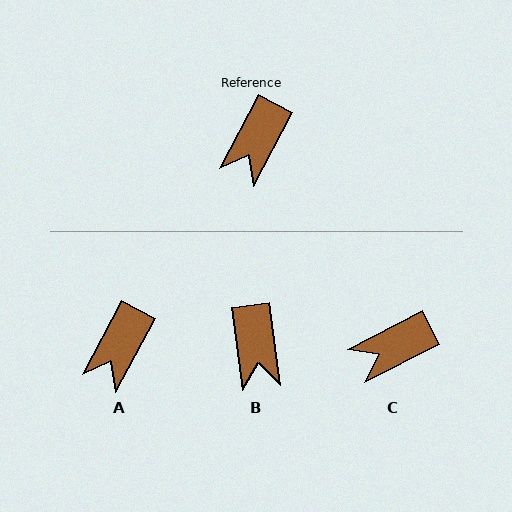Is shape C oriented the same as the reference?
No, it is off by about 35 degrees.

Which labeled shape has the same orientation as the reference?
A.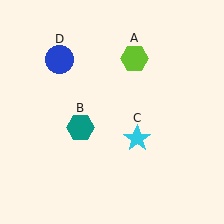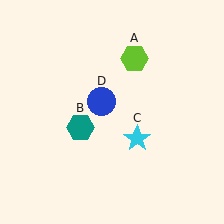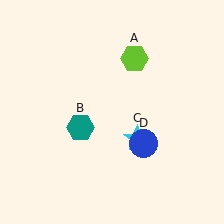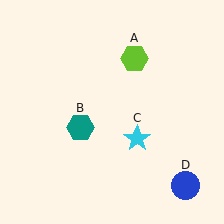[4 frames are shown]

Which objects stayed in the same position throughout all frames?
Lime hexagon (object A) and teal hexagon (object B) and cyan star (object C) remained stationary.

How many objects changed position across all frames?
1 object changed position: blue circle (object D).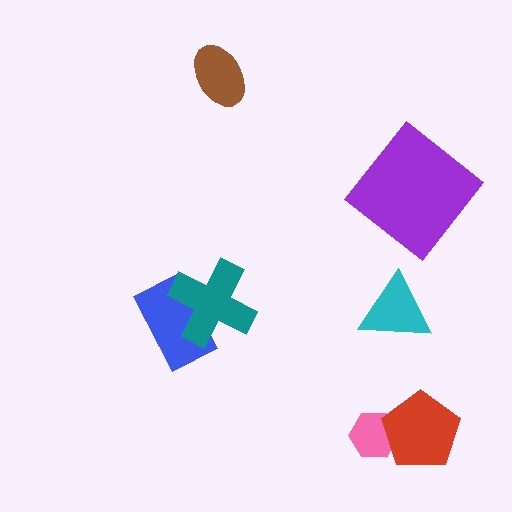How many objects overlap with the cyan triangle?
0 objects overlap with the cyan triangle.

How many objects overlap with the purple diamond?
0 objects overlap with the purple diamond.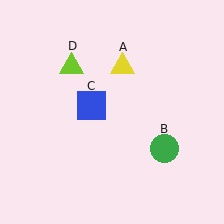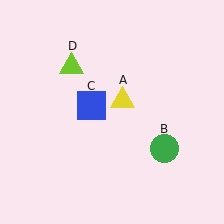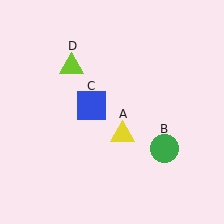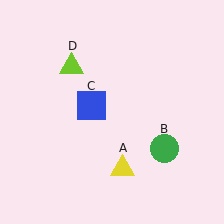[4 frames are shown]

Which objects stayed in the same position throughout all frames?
Green circle (object B) and blue square (object C) and lime triangle (object D) remained stationary.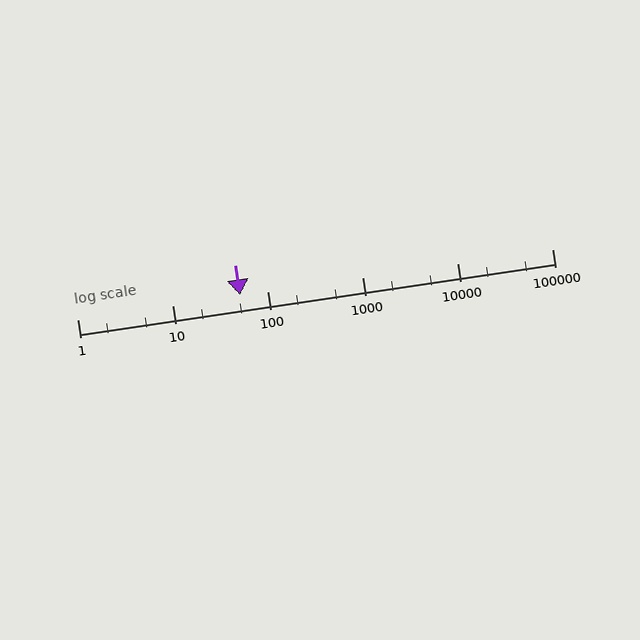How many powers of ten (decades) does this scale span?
The scale spans 5 decades, from 1 to 100000.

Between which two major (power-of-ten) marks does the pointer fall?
The pointer is between 10 and 100.